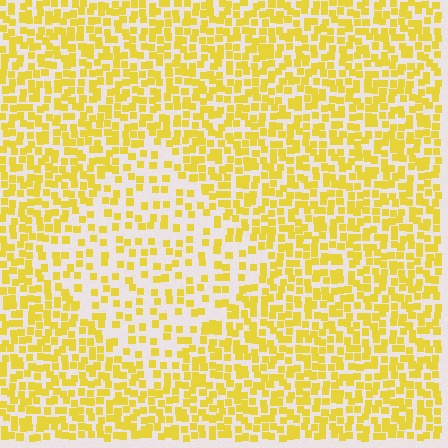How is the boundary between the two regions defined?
The boundary is defined by a change in element density (approximately 2.0x ratio). All elements are the same color, size, and shape.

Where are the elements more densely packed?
The elements are more densely packed outside the diamond boundary.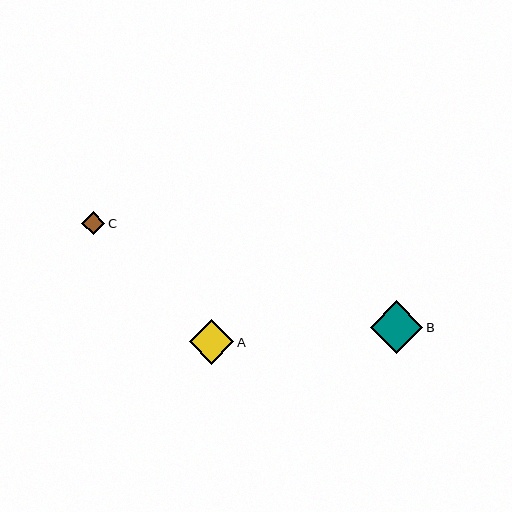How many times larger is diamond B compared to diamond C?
Diamond B is approximately 2.3 times the size of diamond C.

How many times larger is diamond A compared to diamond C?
Diamond A is approximately 1.9 times the size of diamond C.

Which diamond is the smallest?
Diamond C is the smallest with a size of approximately 23 pixels.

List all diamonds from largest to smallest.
From largest to smallest: B, A, C.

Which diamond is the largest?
Diamond B is the largest with a size of approximately 53 pixels.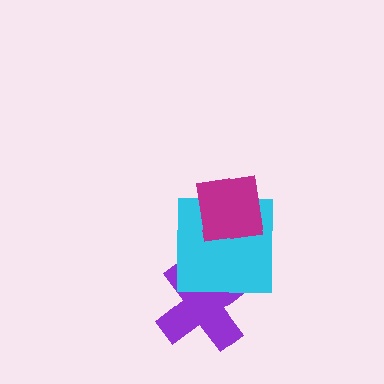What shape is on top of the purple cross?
The cyan square is on top of the purple cross.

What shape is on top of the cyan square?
The magenta square is on top of the cyan square.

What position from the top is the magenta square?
The magenta square is 1st from the top.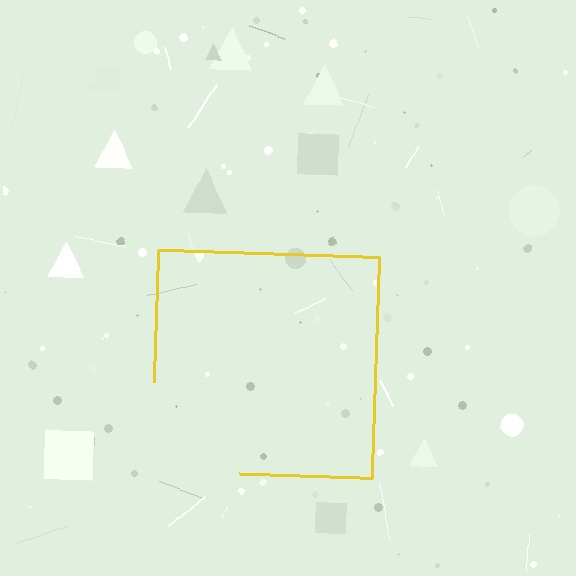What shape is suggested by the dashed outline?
The dashed outline suggests a square.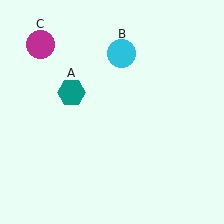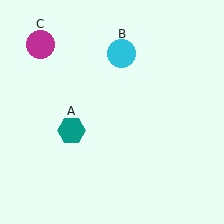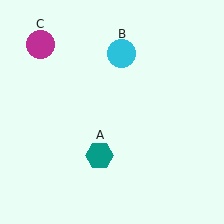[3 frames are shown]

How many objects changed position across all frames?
1 object changed position: teal hexagon (object A).